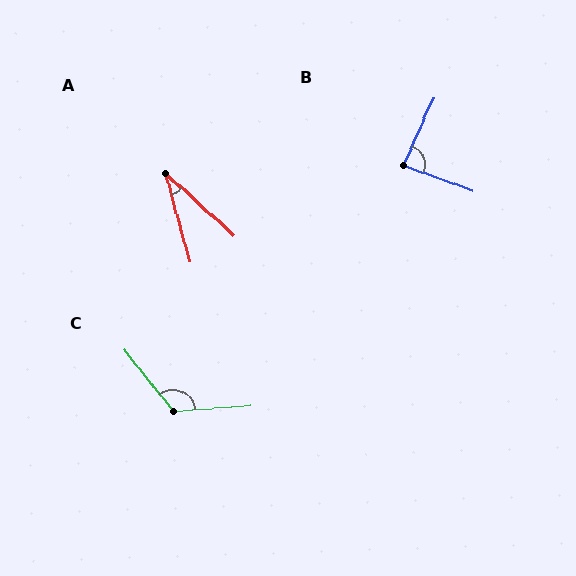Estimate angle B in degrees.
Approximately 86 degrees.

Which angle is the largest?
C, at approximately 124 degrees.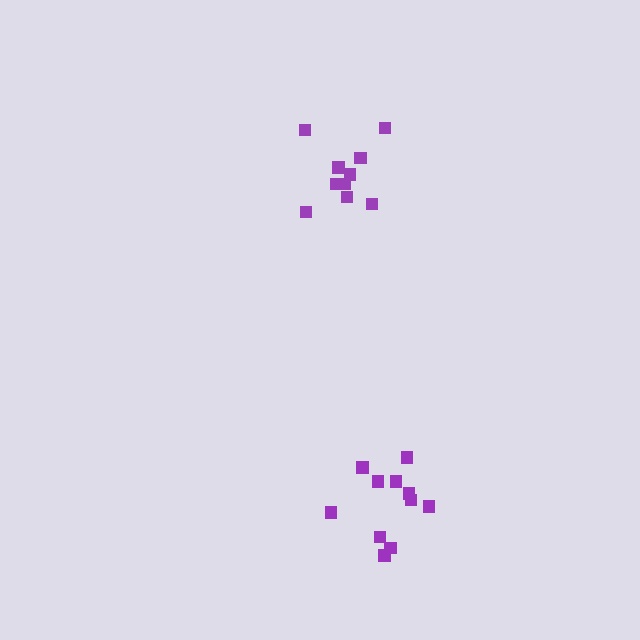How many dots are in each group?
Group 1: 10 dots, Group 2: 11 dots (21 total).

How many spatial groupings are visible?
There are 2 spatial groupings.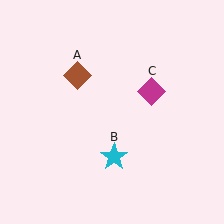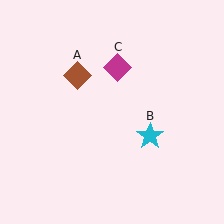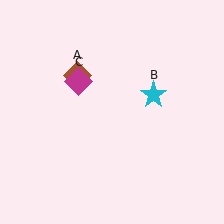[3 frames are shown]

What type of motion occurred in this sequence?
The cyan star (object B), magenta diamond (object C) rotated counterclockwise around the center of the scene.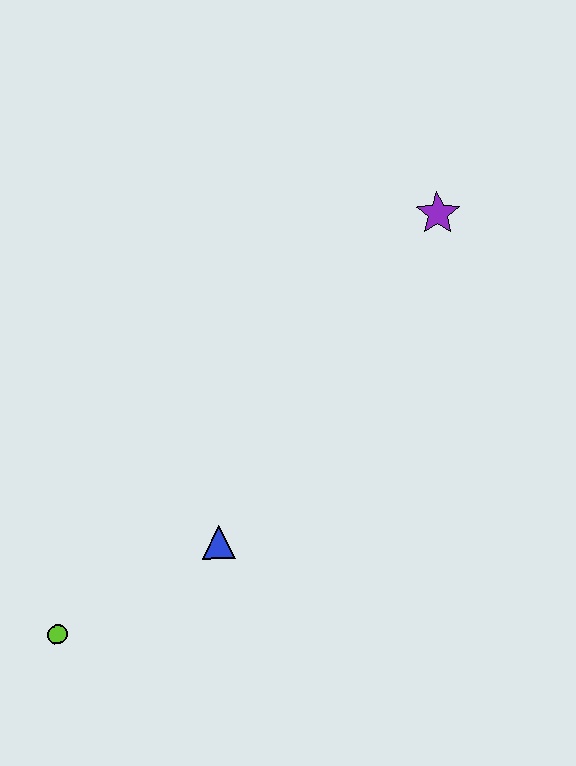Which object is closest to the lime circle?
The blue triangle is closest to the lime circle.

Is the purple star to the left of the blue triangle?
No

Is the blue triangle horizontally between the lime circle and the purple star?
Yes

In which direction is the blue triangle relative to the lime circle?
The blue triangle is to the right of the lime circle.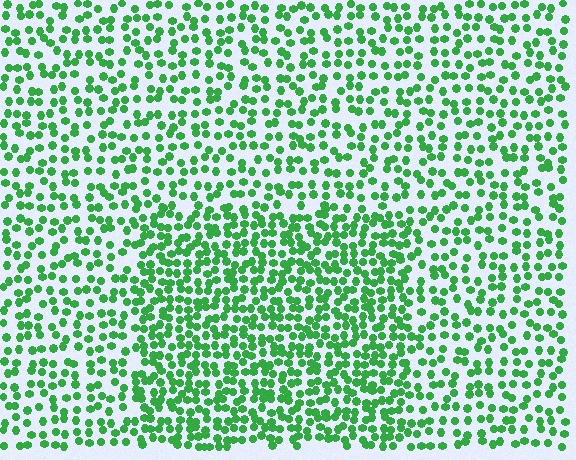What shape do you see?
I see a rectangle.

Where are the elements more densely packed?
The elements are more densely packed inside the rectangle boundary.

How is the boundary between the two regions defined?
The boundary is defined by a change in element density (approximately 1.6x ratio). All elements are the same color, size, and shape.